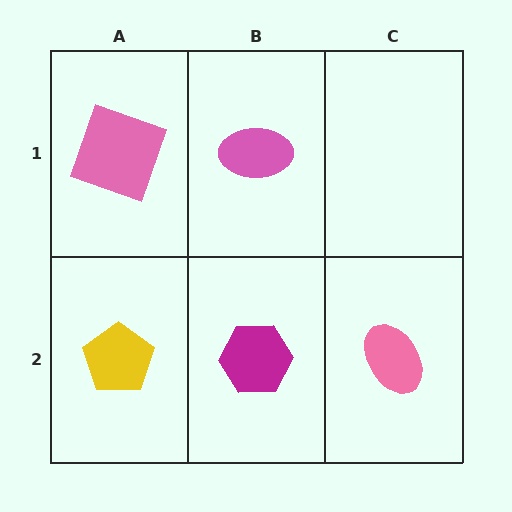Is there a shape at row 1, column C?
No, that cell is empty.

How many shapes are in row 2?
3 shapes.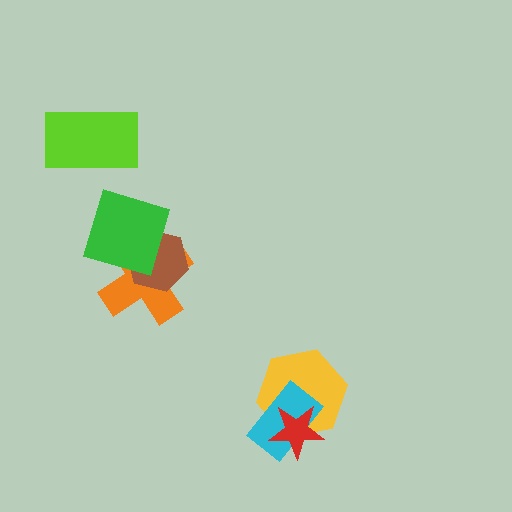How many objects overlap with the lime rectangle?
0 objects overlap with the lime rectangle.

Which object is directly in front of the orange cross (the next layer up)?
The brown hexagon is directly in front of the orange cross.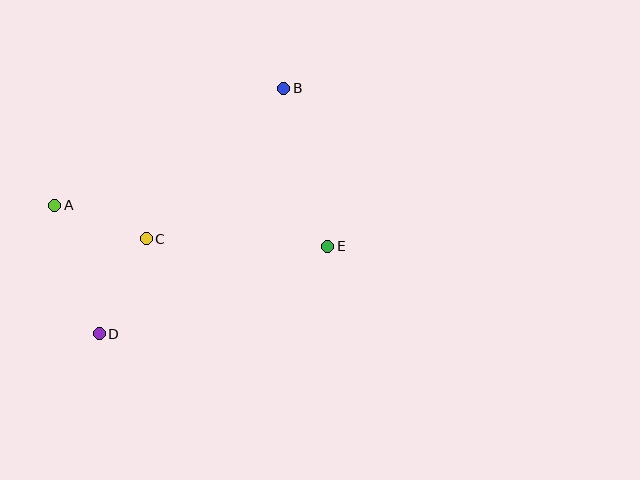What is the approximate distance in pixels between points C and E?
The distance between C and E is approximately 181 pixels.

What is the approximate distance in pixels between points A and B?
The distance between A and B is approximately 257 pixels.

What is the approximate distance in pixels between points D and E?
The distance between D and E is approximately 245 pixels.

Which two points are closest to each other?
Points A and C are closest to each other.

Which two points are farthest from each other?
Points B and D are farthest from each other.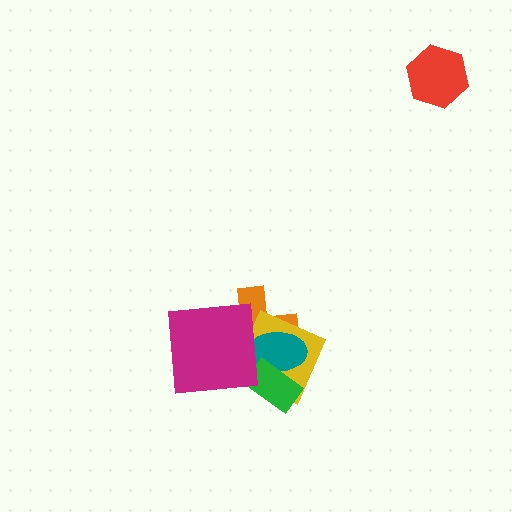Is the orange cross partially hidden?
Yes, it is partially covered by another shape.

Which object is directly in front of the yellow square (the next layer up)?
The teal ellipse is directly in front of the yellow square.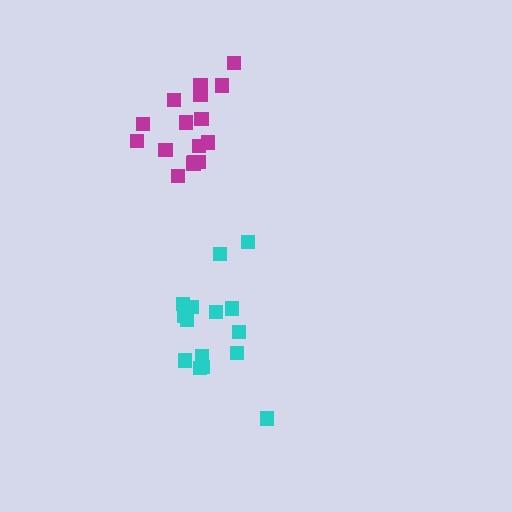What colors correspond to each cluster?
The clusters are colored: magenta, cyan.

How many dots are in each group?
Group 1: 16 dots, Group 2: 15 dots (31 total).